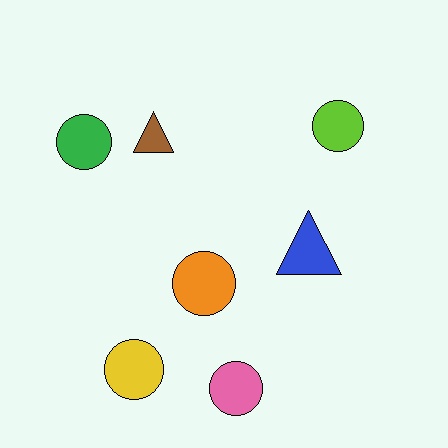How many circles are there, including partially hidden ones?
There are 5 circles.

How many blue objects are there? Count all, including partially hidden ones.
There is 1 blue object.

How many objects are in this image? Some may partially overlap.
There are 7 objects.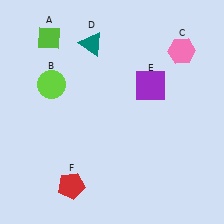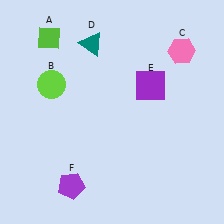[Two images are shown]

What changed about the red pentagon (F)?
In Image 1, F is red. In Image 2, it changed to purple.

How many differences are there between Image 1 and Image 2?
There is 1 difference between the two images.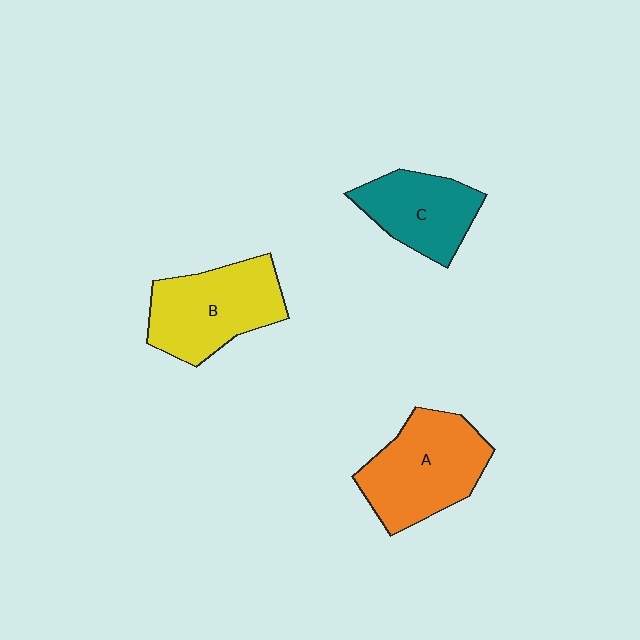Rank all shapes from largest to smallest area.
From largest to smallest: A (orange), B (yellow), C (teal).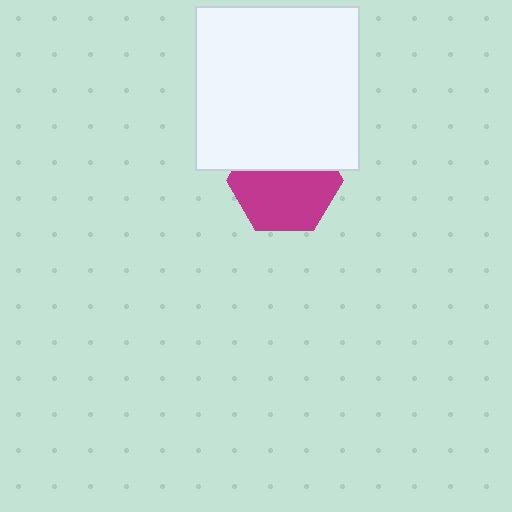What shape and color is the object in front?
The object in front is a white square.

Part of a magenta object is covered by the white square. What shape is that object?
It is a hexagon.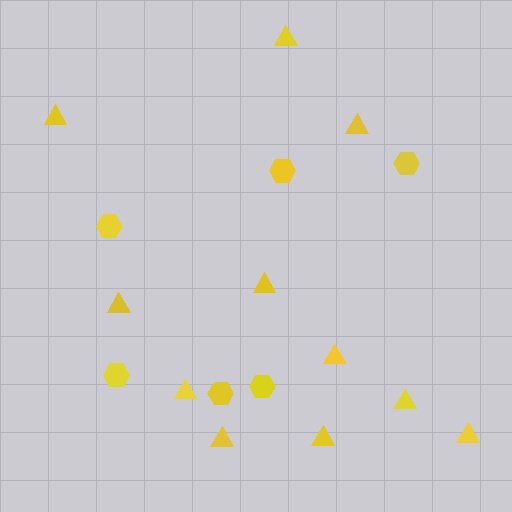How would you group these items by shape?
There are 2 groups: one group of hexagons (6) and one group of triangles (11).